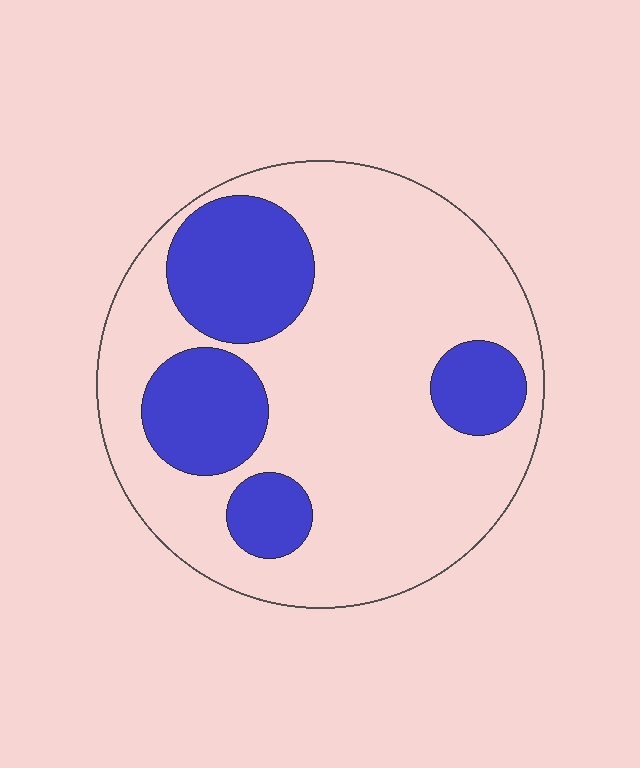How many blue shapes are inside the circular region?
4.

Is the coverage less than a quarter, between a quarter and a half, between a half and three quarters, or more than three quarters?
Between a quarter and a half.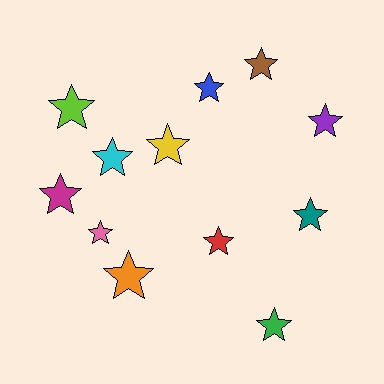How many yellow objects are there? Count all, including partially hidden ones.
There is 1 yellow object.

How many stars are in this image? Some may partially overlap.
There are 12 stars.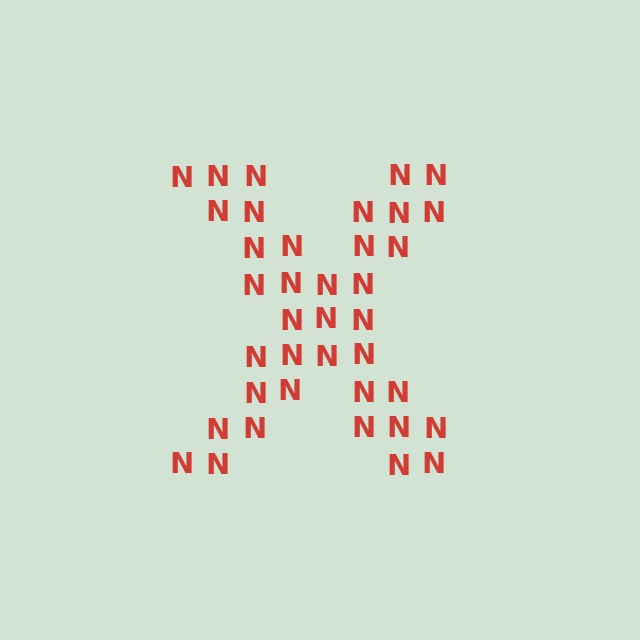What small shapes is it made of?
It is made of small letter N's.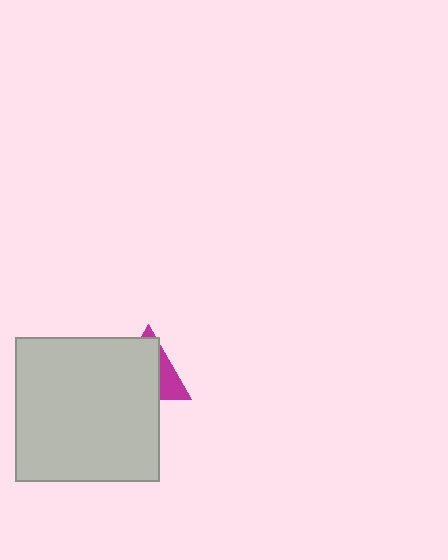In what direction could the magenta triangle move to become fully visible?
The magenta triangle could move toward the upper-right. That would shift it out from behind the light gray square entirely.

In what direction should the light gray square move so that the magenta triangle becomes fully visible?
The light gray square should move toward the lower-left. That is the shortest direction to clear the overlap and leave the magenta triangle fully visible.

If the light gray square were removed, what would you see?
You would see the complete magenta triangle.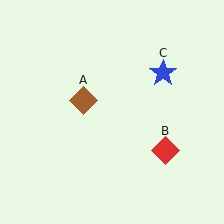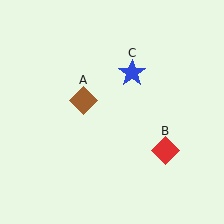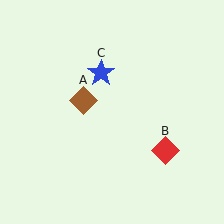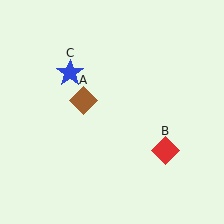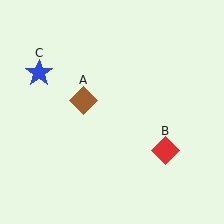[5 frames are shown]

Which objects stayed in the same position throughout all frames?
Brown diamond (object A) and red diamond (object B) remained stationary.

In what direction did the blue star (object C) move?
The blue star (object C) moved left.